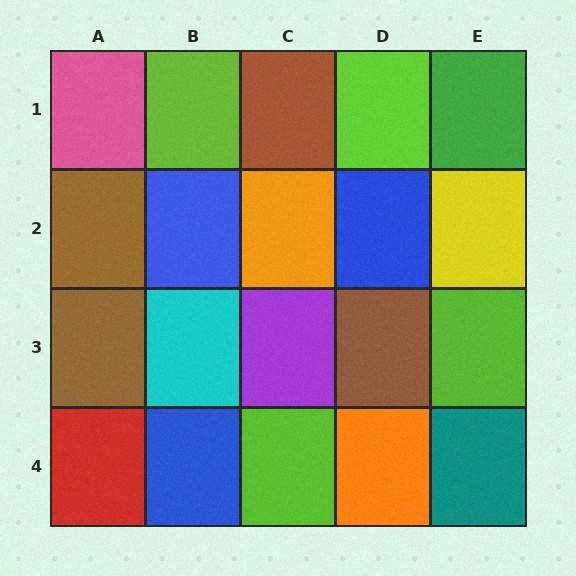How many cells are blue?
3 cells are blue.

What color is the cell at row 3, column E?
Lime.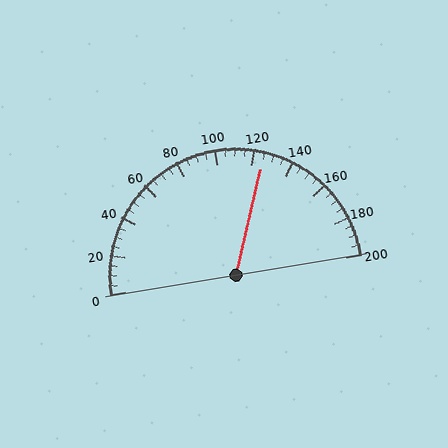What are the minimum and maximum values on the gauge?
The gauge ranges from 0 to 200.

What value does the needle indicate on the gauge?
The needle indicates approximately 125.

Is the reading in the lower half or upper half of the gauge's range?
The reading is in the upper half of the range (0 to 200).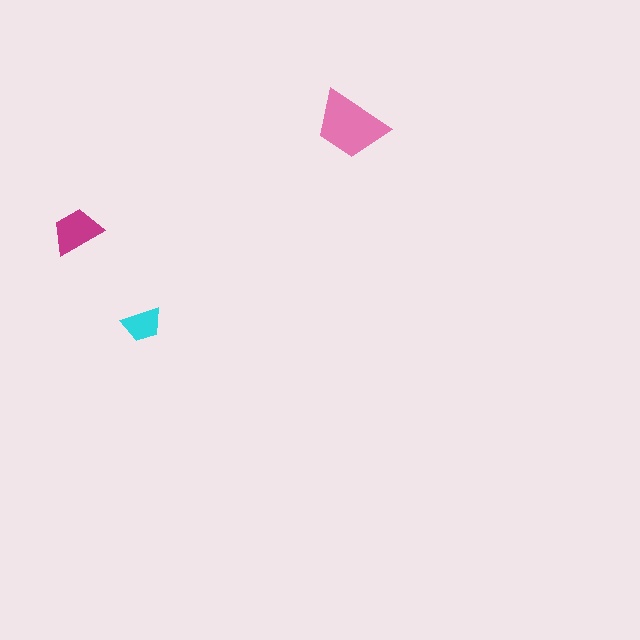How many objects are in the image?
There are 3 objects in the image.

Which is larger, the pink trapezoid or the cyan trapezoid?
The pink one.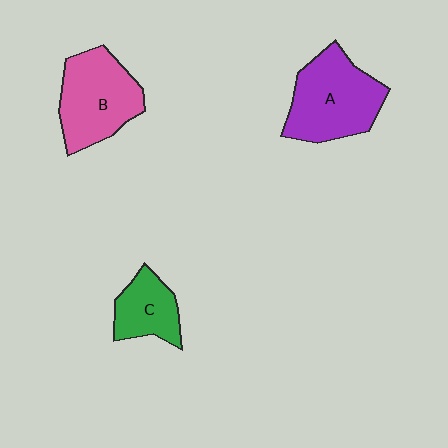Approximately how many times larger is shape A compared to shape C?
Approximately 1.8 times.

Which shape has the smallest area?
Shape C (green).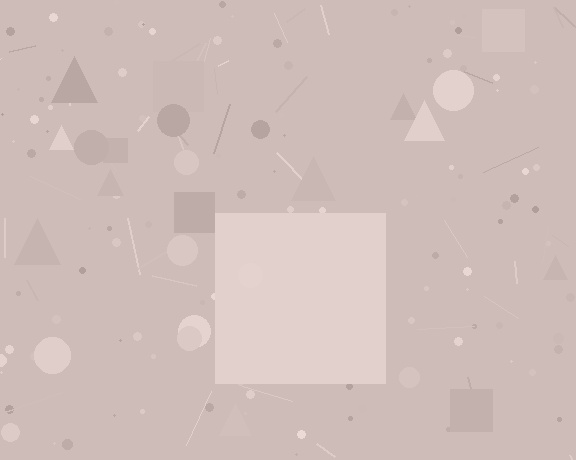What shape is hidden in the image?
A square is hidden in the image.